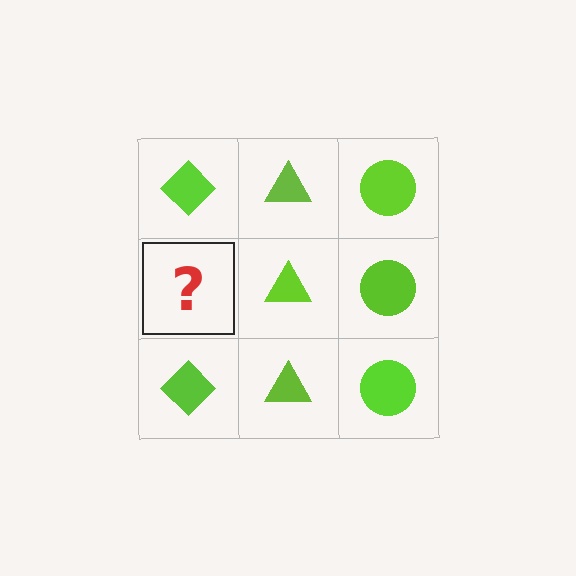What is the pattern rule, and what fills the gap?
The rule is that each column has a consistent shape. The gap should be filled with a lime diamond.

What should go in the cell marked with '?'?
The missing cell should contain a lime diamond.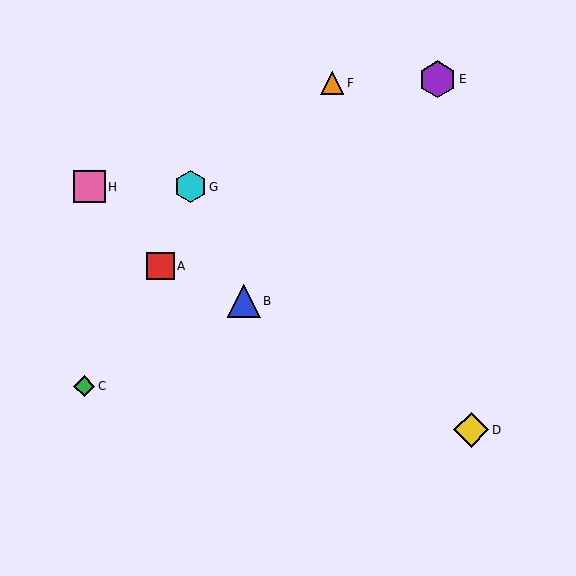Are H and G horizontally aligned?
Yes, both are at y≈187.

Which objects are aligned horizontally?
Objects G, H are aligned horizontally.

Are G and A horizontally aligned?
No, G is at y≈187 and A is at y≈266.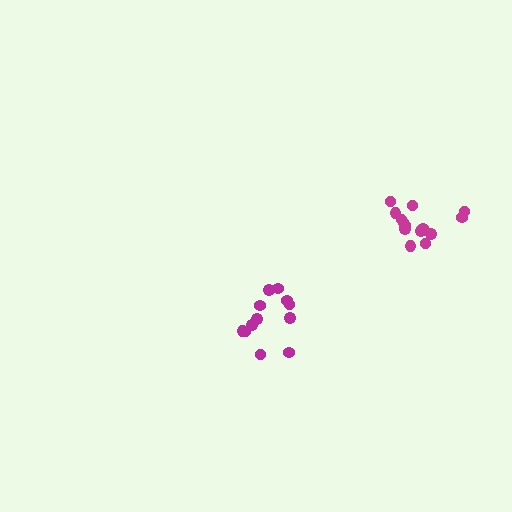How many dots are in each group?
Group 1: 12 dots, Group 2: 14 dots (26 total).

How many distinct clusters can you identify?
There are 2 distinct clusters.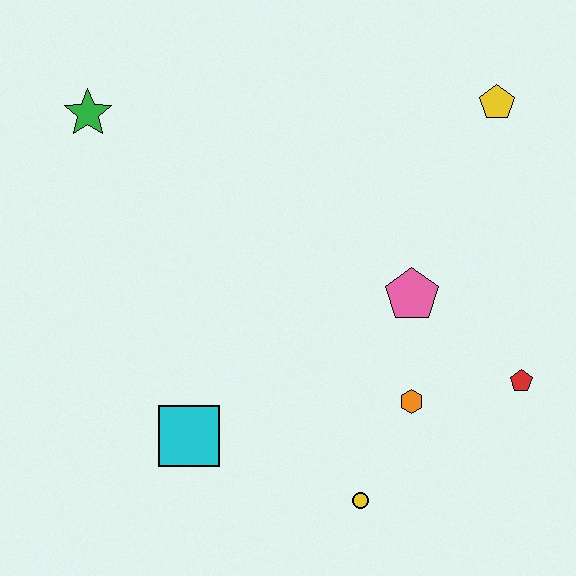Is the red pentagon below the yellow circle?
No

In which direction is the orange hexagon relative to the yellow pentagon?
The orange hexagon is below the yellow pentagon.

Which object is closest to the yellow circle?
The orange hexagon is closest to the yellow circle.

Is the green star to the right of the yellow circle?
No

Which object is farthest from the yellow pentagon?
The cyan square is farthest from the yellow pentagon.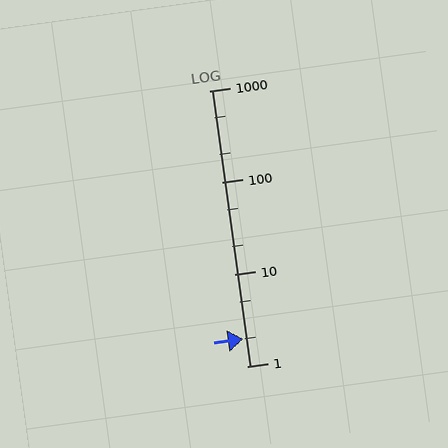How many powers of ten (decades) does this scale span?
The scale spans 3 decades, from 1 to 1000.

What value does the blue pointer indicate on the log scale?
The pointer indicates approximately 2.